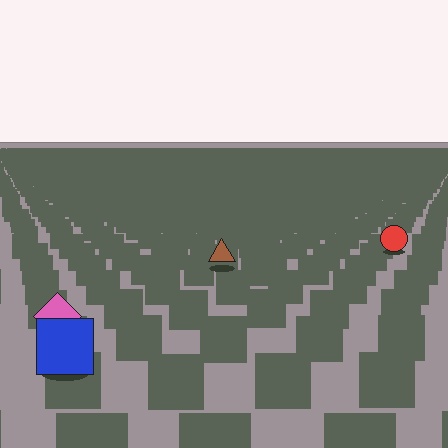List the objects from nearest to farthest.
From nearest to farthest: the blue square, the pink diamond, the brown triangle, the red circle.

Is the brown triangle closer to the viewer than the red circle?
Yes. The brown triangle is closer — you can tell from the texture gradient: the ground texture is coarser near it.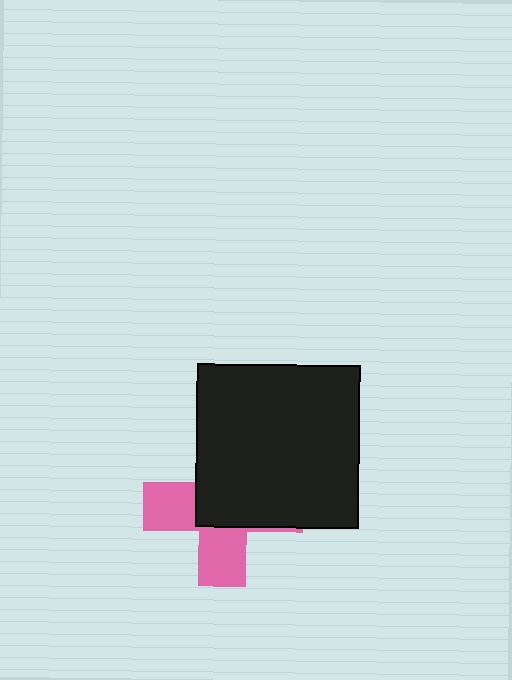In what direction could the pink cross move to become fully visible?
The pink cross could move toward the lower-left. That would shift it out from behind the black square entirely.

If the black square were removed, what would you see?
You would see the complete pink cross.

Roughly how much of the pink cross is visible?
A small part of it is visible (roughly 43%).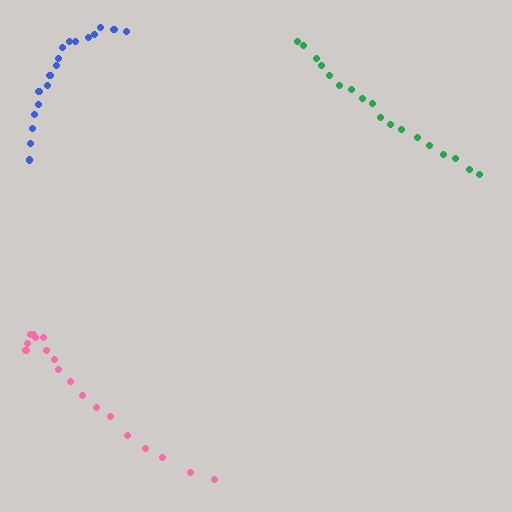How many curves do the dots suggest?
There are 3 distinct paths.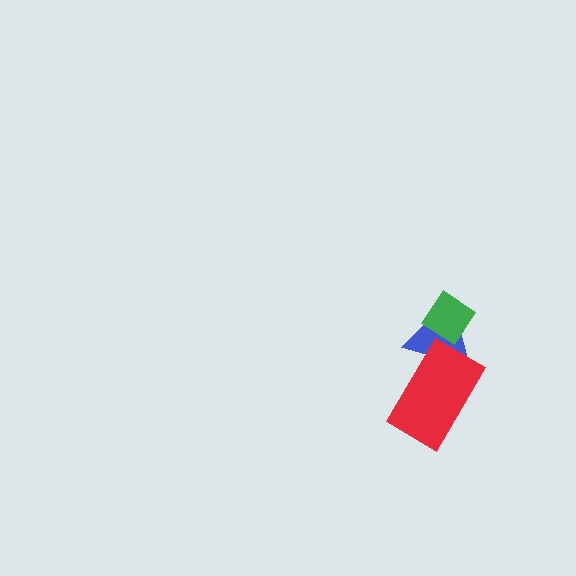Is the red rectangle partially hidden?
No, no other shape covers it.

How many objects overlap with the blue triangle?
2 objects overlap with the blue triangle.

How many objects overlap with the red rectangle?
1 object overlaps with the red rectangle.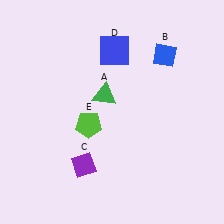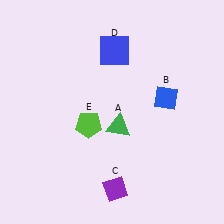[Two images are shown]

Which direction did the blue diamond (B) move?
The blue diamond (B) moved down.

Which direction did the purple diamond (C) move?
The purple diamond (C) moved right.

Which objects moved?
The objects that moved are: the green triangle (A), the blue diamond (B), the purple diamond (C).